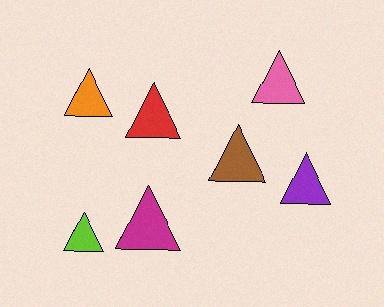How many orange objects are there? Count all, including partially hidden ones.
There is 1 orange object.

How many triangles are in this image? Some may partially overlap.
There are 7 triangles.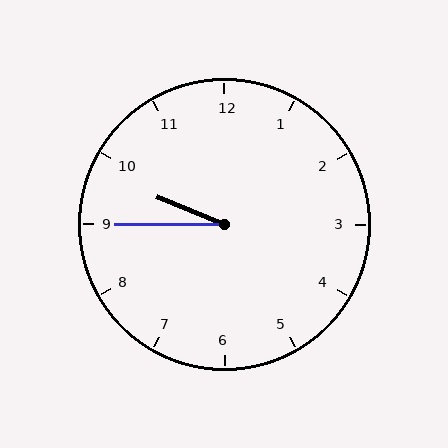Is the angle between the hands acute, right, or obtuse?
It is acute.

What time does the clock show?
9:45.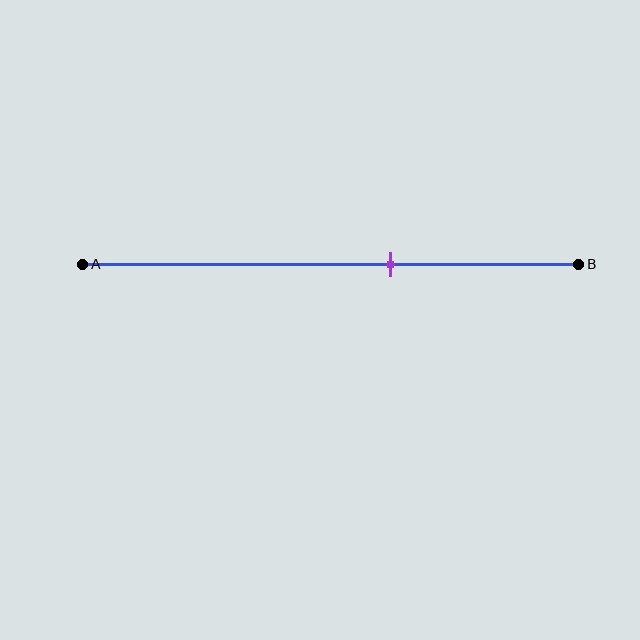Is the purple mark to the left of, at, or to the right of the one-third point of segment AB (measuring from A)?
The purple mark is to the right of the one-third point of segment AB.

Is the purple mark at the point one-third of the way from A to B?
No, the mark is at about 60% from A, not at the 33% one-third point.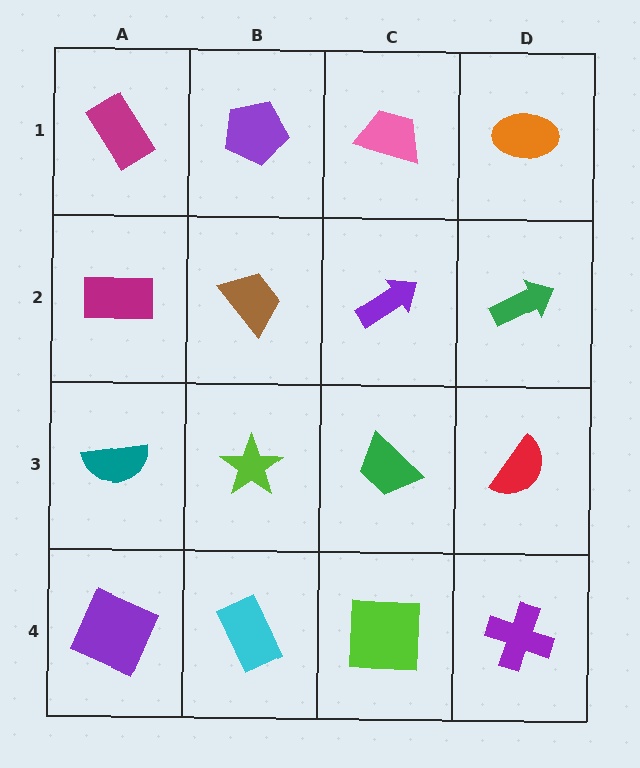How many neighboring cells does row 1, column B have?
3.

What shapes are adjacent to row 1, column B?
A brown trapezoid (row 2, column B), a magenta rectangle (row 1, column A), a pink trapezoid (row 1, column C).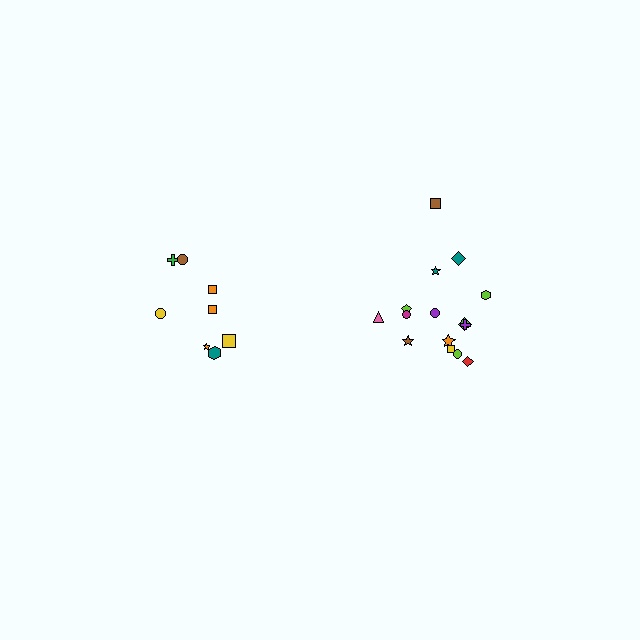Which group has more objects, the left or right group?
The right group.